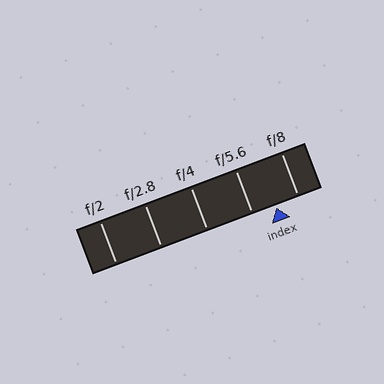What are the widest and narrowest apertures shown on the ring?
The widest aperture shown is f/2 and the narrowest is f/8.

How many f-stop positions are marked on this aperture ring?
There are 5 f-stop positions marked.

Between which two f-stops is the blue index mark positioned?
The index mark is between f/5.6 and f/8.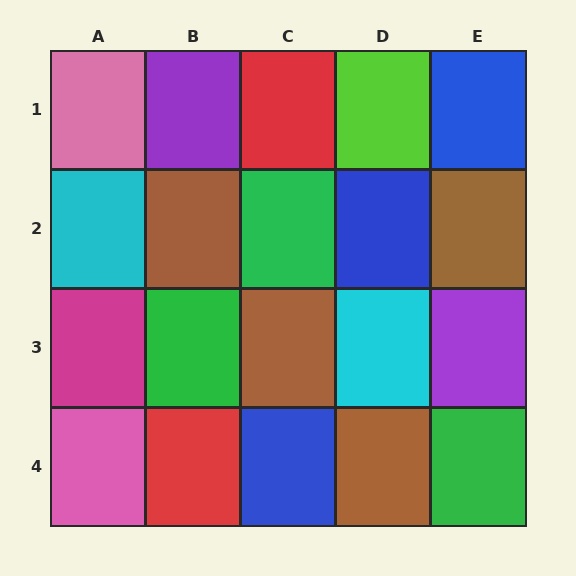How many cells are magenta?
1 cell is magenta.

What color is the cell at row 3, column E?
Purple.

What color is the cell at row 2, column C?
Green.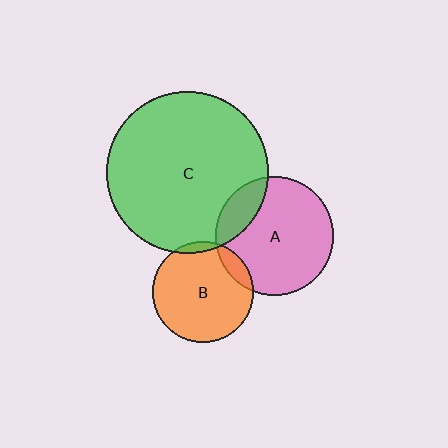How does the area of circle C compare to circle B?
Approximately 2.6 times.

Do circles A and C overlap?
Yes.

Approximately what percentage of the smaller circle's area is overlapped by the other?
Approximately 20%.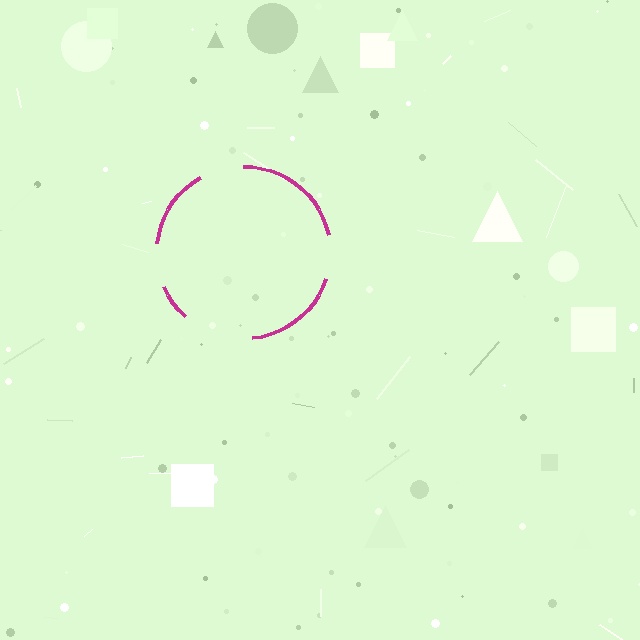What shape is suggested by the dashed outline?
The dashed outline suggests a circle.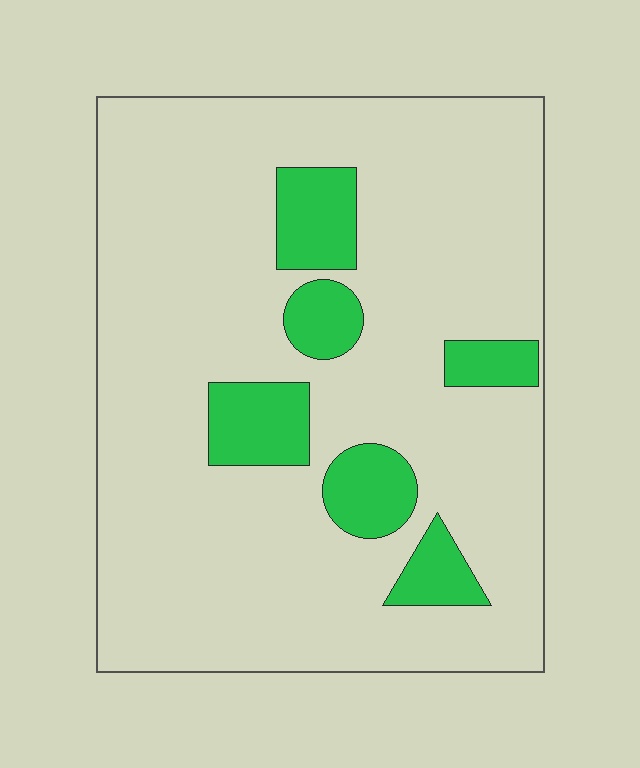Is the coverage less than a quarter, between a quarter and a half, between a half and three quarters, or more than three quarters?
Less than a quarter.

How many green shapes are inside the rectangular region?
6.